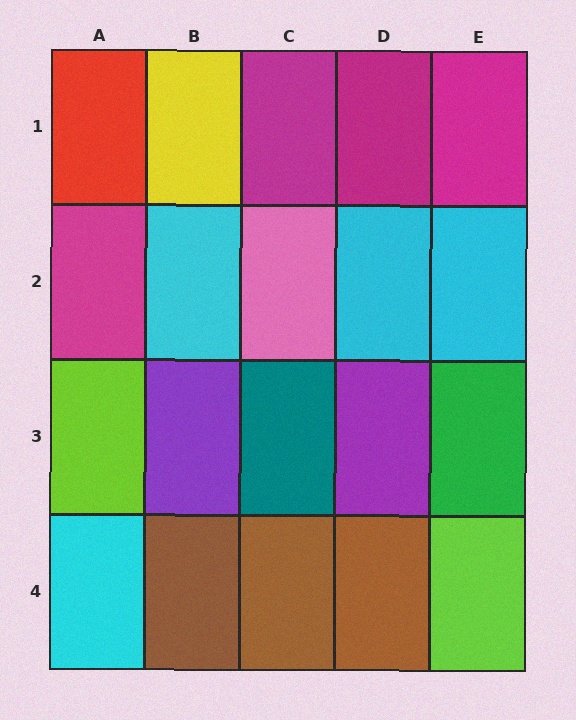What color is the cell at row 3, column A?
Lime.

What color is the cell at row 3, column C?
Teal.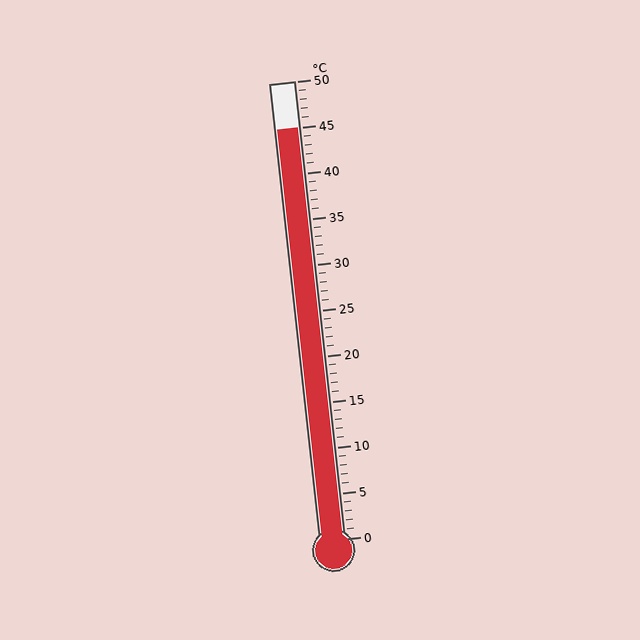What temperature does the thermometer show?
The thermometer shows approximately 45°C.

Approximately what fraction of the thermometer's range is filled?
The thermometer is filled to approximately 90% of its range.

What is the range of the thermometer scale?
The thermometer scale ranges from 0°C to 50°C.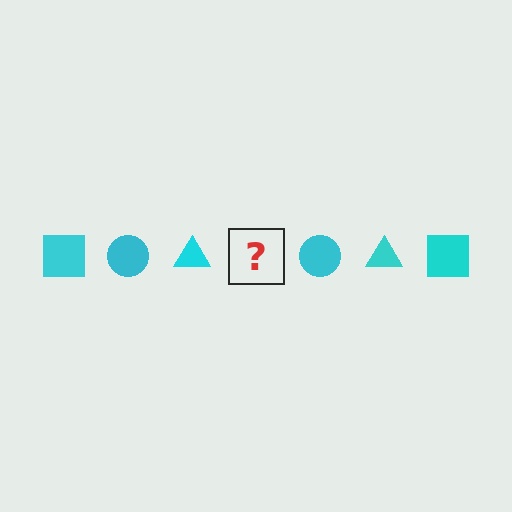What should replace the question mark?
The question mark should be replaced with a cyan square.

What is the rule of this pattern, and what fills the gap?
The rule is that the pattern cycles through square, circle, triangle shapes in cyan. The gap should be filled with a cyan square.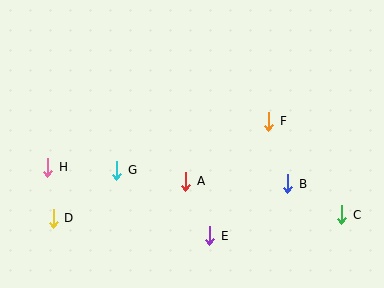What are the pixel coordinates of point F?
Point F is at (269, 121).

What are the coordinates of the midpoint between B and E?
The midpoint between B and E is at (249, 210).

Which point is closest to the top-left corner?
Point H is closest to the top-left corner.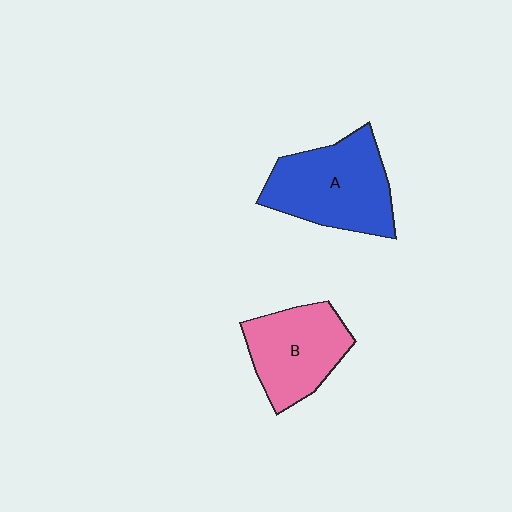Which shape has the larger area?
Shape A (blue).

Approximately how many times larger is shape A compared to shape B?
Approximately 1.2 times.